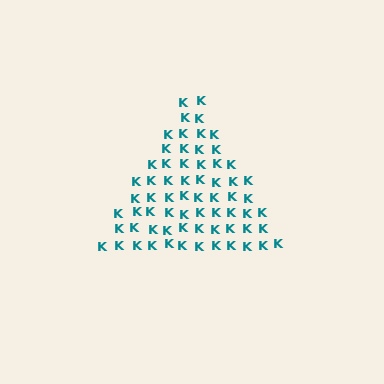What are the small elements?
The small elements are letter K's.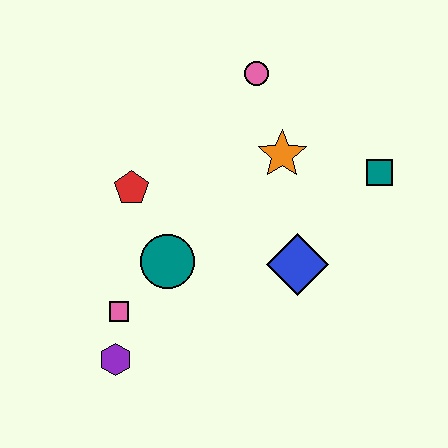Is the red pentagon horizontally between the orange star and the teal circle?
No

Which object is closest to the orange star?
The pink circle is closest to the orange star.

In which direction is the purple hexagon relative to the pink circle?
The purple hexagon is below the pink circle.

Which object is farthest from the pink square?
The teal square is farthest from the pink square.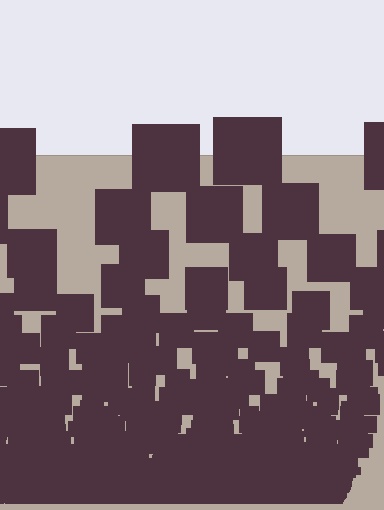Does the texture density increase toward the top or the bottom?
Density increases toward the bottom.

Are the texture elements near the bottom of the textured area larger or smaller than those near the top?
Smaller. The gradient is inverted — elements near the bottom are smaller and denser.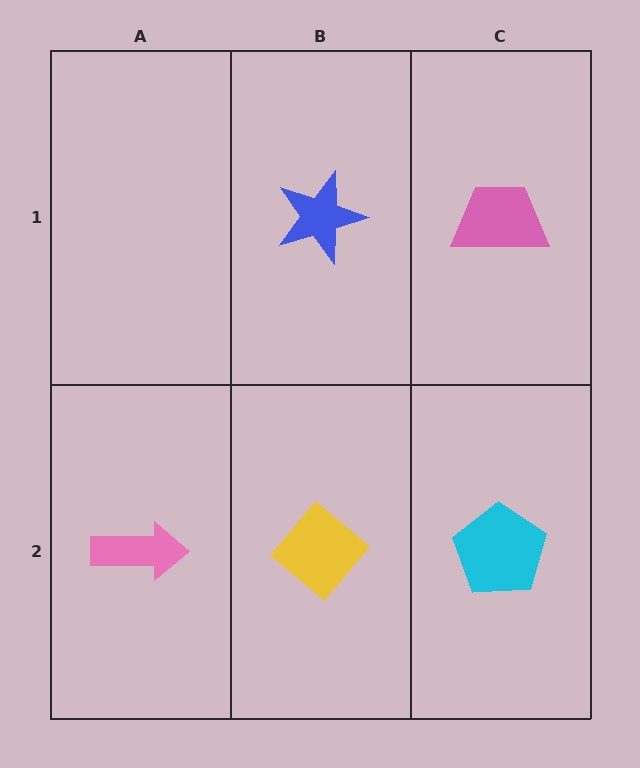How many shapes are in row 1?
2 shapes.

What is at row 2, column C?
A cyan pentagon.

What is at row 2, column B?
A yellow diamond.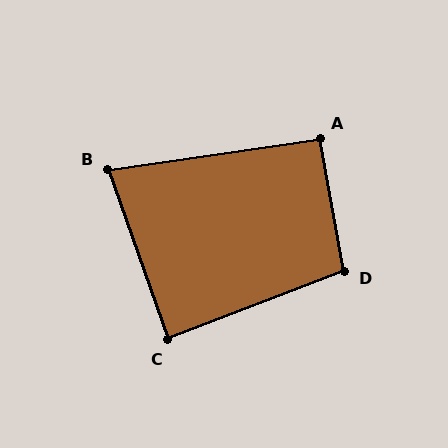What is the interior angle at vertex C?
Approximately 88 degrees (approximately right).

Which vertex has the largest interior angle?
D, at approximately 101 degrees.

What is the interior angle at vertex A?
Approximately 92 degrees (approximately right).